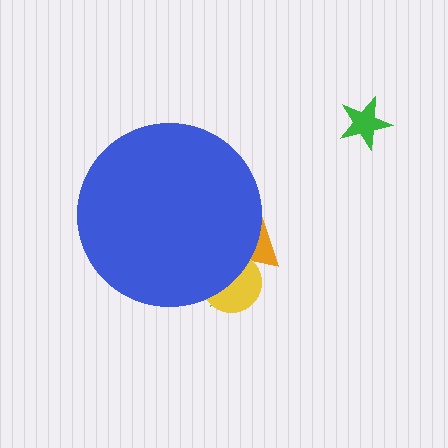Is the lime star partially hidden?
Yes, the lime star is partially hidden behind the blue circle.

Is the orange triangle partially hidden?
Yes, the orange triangle is partially hidden behind the blue circle.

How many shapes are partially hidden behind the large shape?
3 shapes are partially hidden.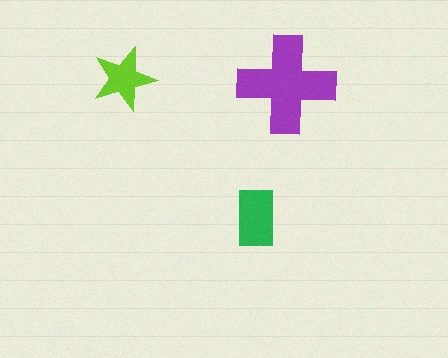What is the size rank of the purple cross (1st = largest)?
1st.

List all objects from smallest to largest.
The lime star, the green rectangle, the purple cross.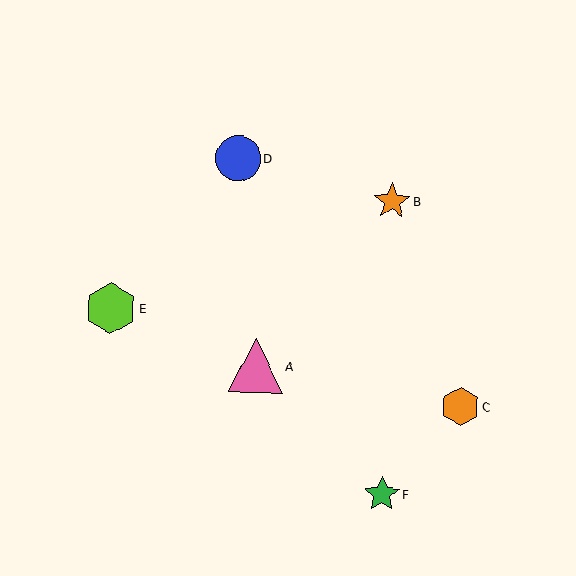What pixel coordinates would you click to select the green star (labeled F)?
Click at (382, 494) to select the green star F.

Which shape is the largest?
The pink triangle (labeled A) is the largest.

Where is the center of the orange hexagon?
The center of the orange hexagon is at (460, 407).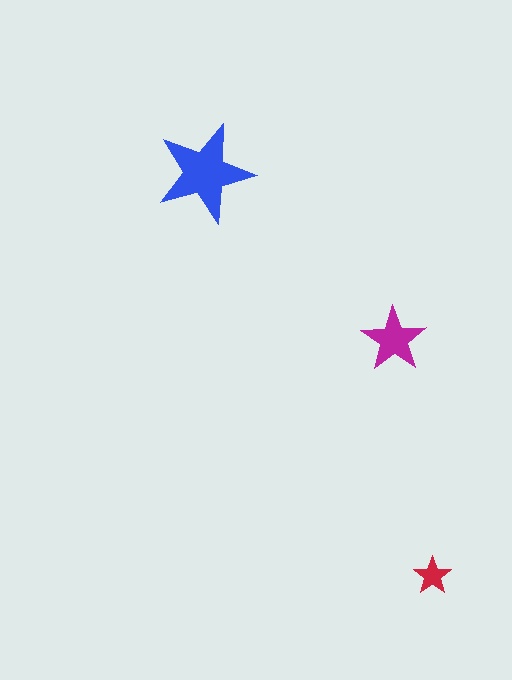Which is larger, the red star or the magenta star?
The magenta one.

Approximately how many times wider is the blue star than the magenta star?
About 1.5 times wider.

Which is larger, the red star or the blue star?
The blue one.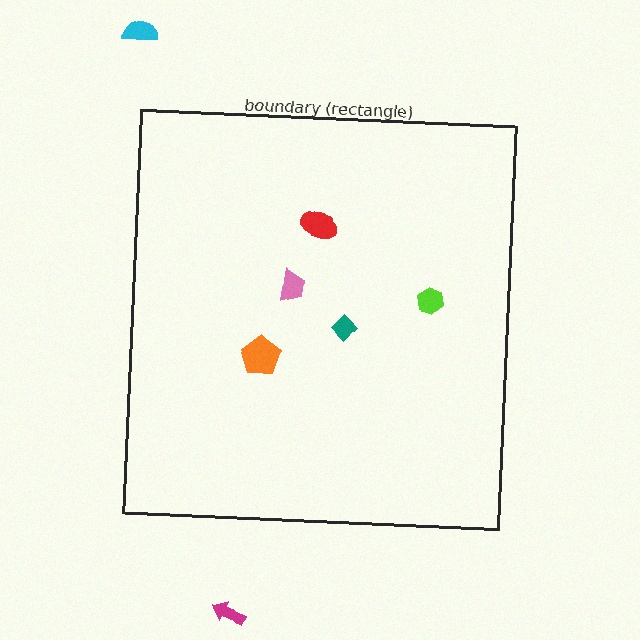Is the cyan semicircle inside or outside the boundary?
Outside.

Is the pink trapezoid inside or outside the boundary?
Inside.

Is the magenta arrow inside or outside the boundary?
Outside.